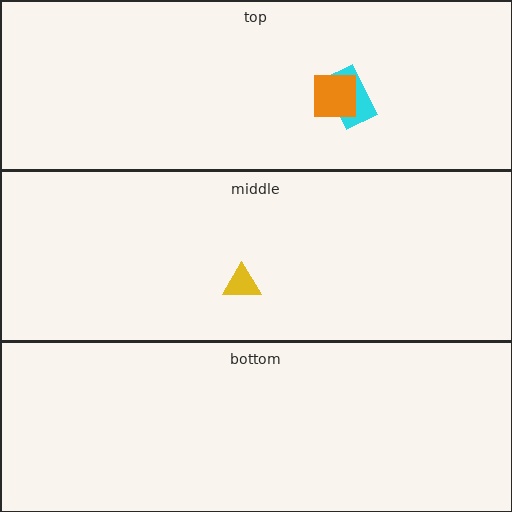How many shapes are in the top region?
2.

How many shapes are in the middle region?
1.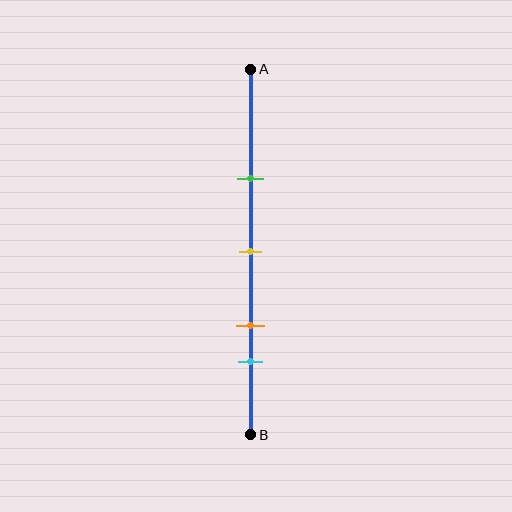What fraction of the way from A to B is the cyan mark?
The cyan mark is approximately 80% (0.8) of the way from A to B.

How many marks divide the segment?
There are 4 marks dividing the segment.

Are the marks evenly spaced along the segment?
No, the marks are not evenly spaced.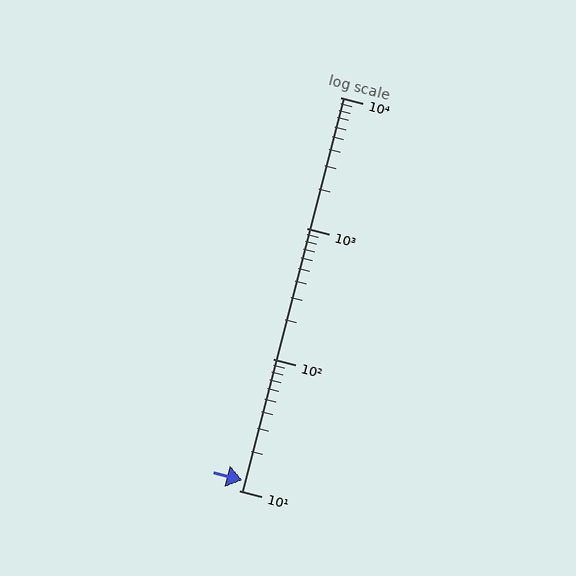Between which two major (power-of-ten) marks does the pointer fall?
The pointer is between 10 and 100.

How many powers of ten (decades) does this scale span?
The scale spans 3 decades, from 10 to 10000.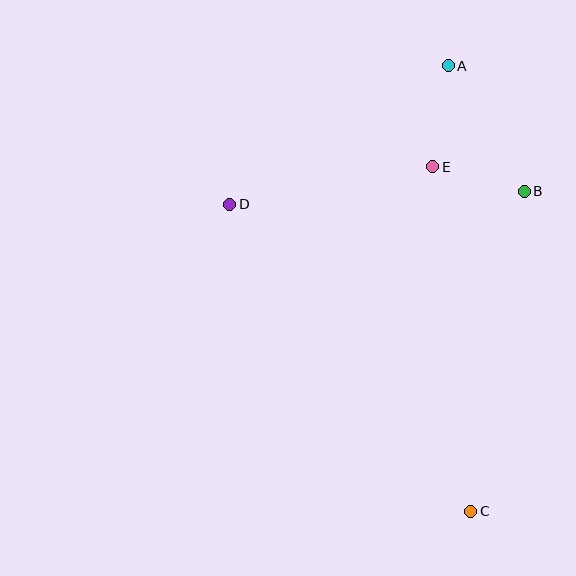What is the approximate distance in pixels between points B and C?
The distance between B and C is approximately 324 pixels.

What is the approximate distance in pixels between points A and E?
The distance between A and E is approximately 103 pixels.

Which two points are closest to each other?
Points B and E are closest to each other.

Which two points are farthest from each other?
Points A and C are farthest from each other.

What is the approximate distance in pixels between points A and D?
The distance between A and D is approximately 259 pixels.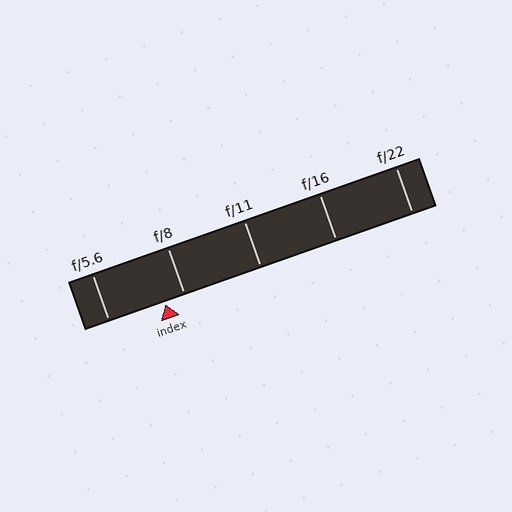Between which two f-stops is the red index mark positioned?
The index mark is between f/5.6 and f/8.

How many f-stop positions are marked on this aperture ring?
There are 5 f-stop positions marked.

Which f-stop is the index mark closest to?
The index mark is closest to f/8.